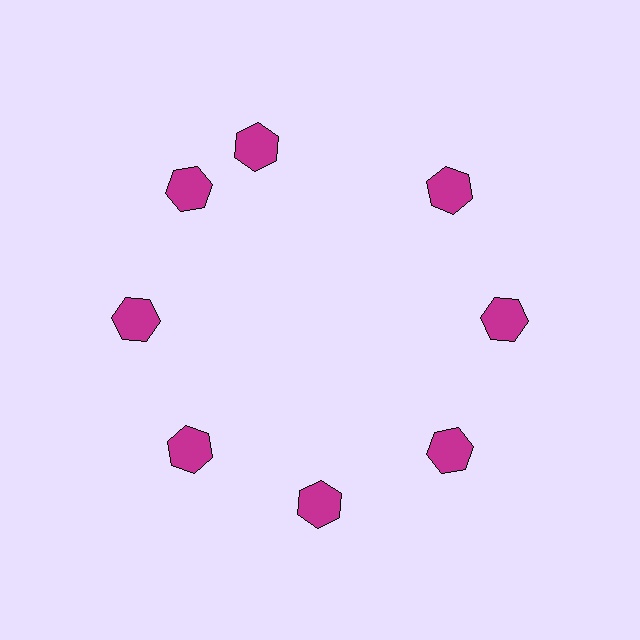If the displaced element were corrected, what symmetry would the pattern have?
It would have 8-fold rotational symmetry — the pattern would map onto itself every 45 degrees.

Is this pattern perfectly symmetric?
No. The 8 magenta hexagons are arranged in a ring, but one element near the 12 o'clock position is rotated out of alignment along the ring, breaking the 8-fold rotational symmetry.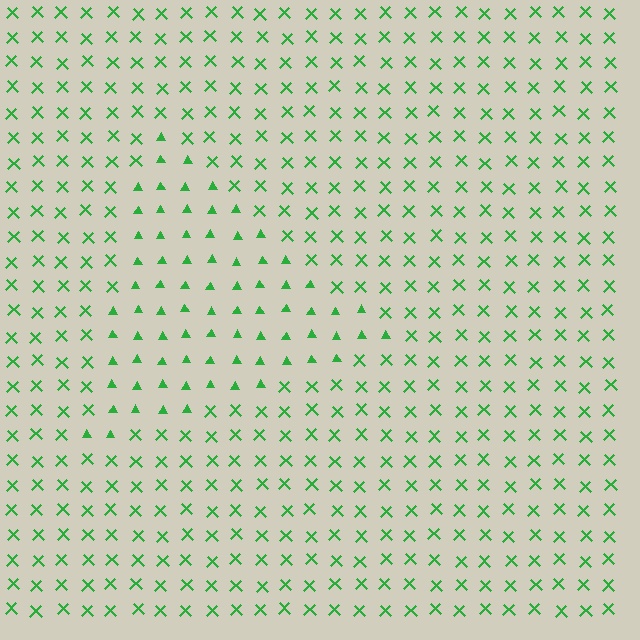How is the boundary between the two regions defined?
The boundary is defined by a change in element shape: triangles inside vs. X marks outside. All elements share the same color and spacing.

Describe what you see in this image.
The image is filled with small green elements arranged in a uniform grid. A triangle-shaped region contains triangles, while the surrounding area contains X marks. The boundary is defined purely by the change in element shape.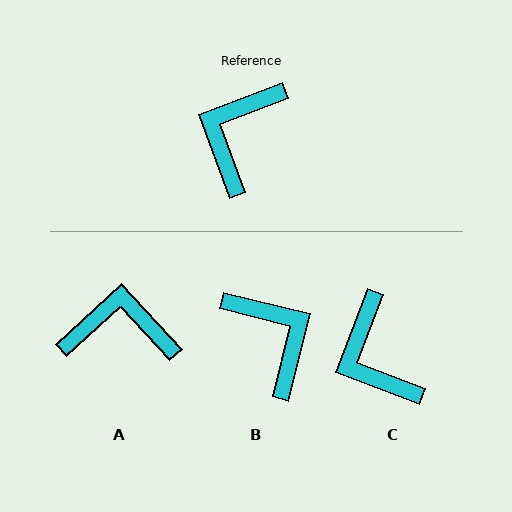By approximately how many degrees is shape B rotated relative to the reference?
Approximately 125 degrees clockwise.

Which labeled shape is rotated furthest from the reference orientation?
B, about 125 degrees away.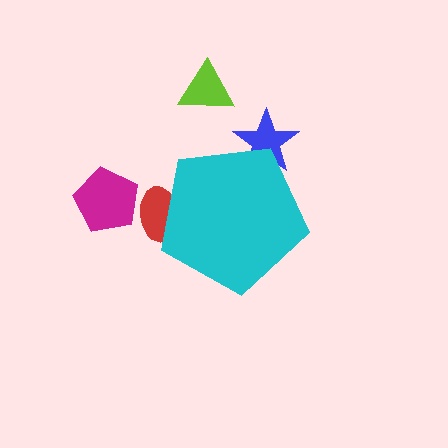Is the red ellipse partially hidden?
Yes, the red ellipse is partially hidden behind the cyan pentagon.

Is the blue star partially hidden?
Yes, the blue star is partially hidden behind the cyan pentagon.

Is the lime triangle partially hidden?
No, the lime triangle is fully visible.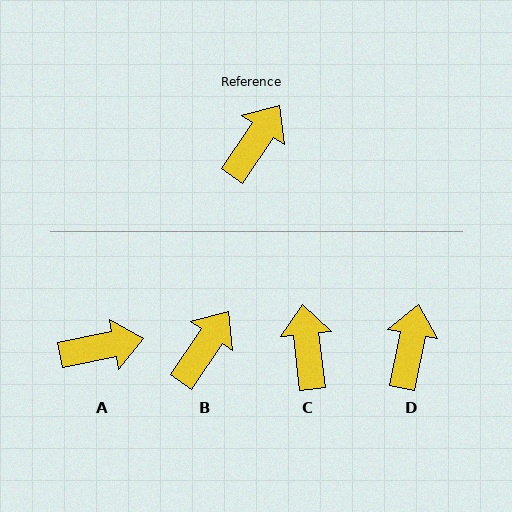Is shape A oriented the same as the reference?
No, it is off by about 45 degrees.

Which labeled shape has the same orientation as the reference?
B.